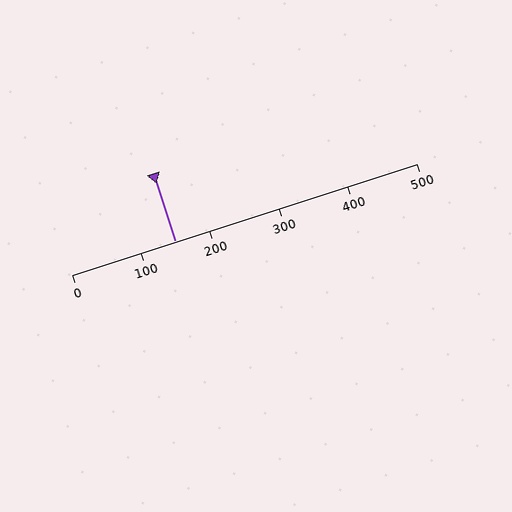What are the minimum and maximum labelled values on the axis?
The axis runs from 0 to 500.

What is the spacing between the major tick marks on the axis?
The major ticks are spaced 100 apart.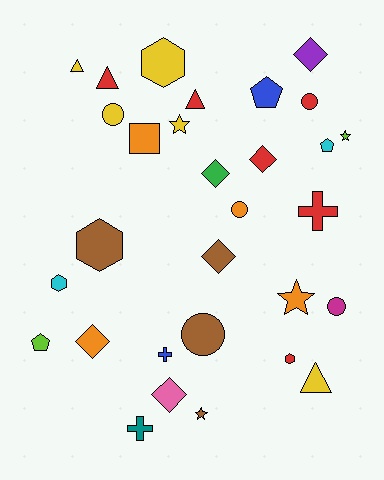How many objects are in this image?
There are 30 objects.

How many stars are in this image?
There are 4 stars.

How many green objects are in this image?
There is 1 green object.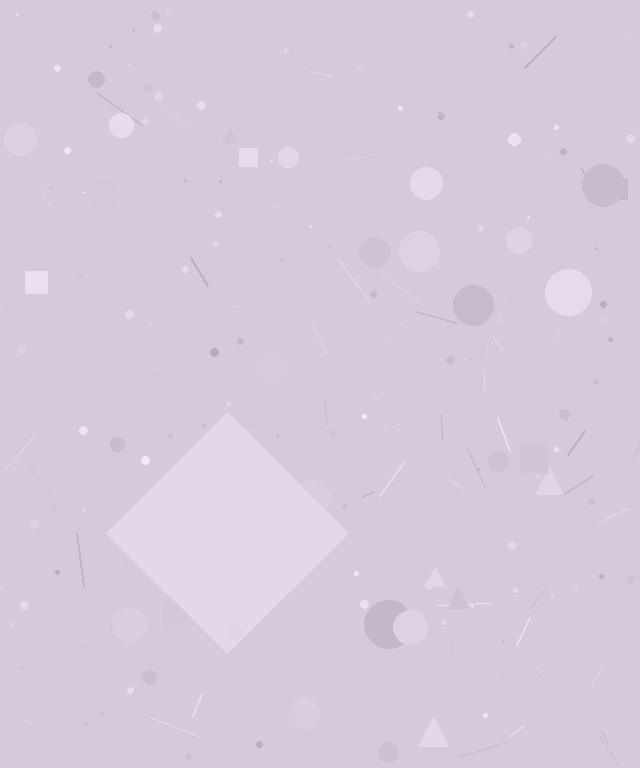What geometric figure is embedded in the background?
A diamond is embedded in the background.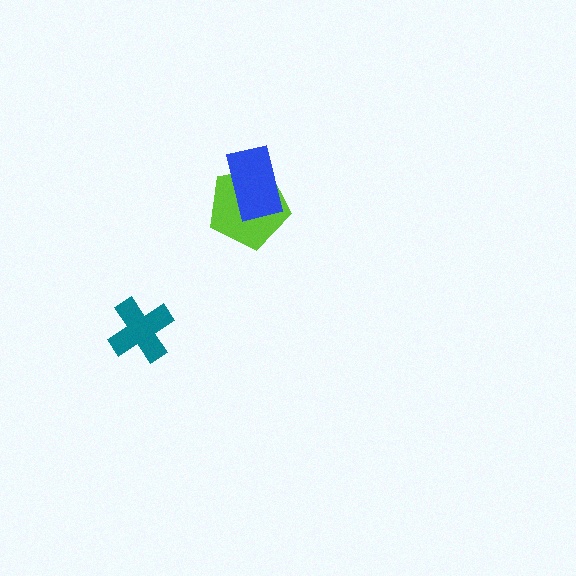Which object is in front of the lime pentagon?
The blue rectangle is in front of the lime pentagon.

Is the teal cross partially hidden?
No, no other shape covers it.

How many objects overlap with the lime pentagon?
1 object overlaps with the lime pentagon.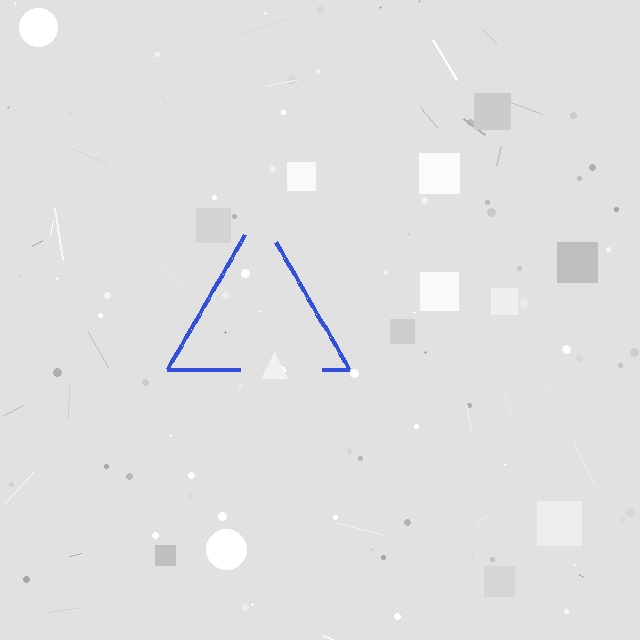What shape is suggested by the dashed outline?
The dashed outline suggests a triangle.